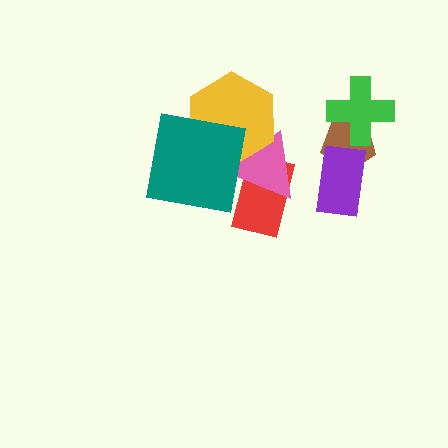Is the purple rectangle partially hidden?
No, no other shape covers it.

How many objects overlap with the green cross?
1 object overlaps with the green cross.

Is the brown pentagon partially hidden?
Yes, it is partially covered by another shape.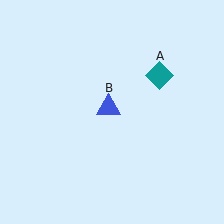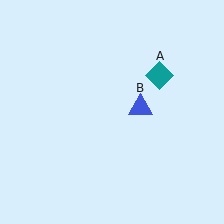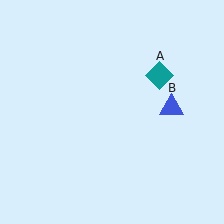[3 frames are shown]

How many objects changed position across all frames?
1 object changed position: blue triangle (object B).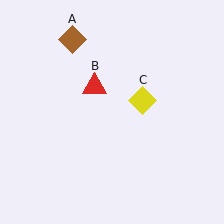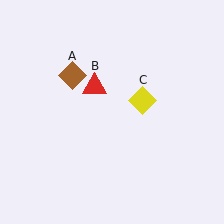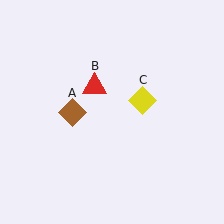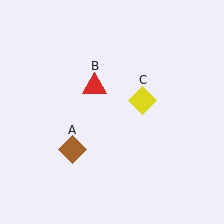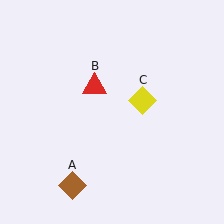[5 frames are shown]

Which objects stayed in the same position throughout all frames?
Red triangle (object B) and yellow diamond (object C) remained stationary.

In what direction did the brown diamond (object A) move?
The brown diamond (object A) moved down.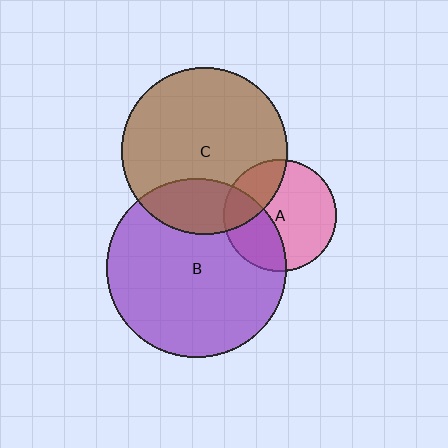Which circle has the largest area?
Circle B (purple).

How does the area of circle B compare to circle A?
Approximately 2.5 times.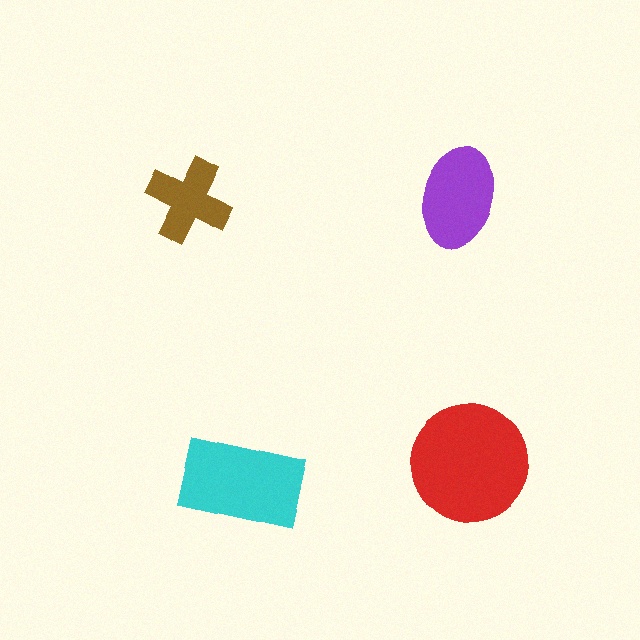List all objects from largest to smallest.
The red circle, the cyan rectangle, the purple ellipse, the brown cross.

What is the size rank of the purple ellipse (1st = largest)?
3rd.